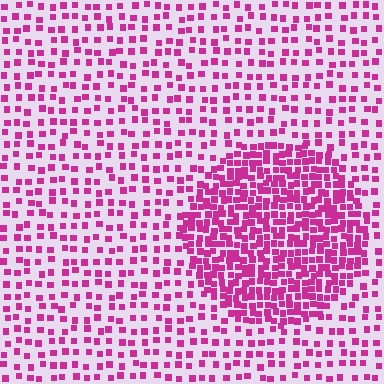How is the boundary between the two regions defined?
The boundary is defined by a change in element density (approximately 2.4x ratio). All elements are the same color, size, and shape.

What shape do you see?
I see a circle.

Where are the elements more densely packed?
The elements are more densely packed inside the circle boundary.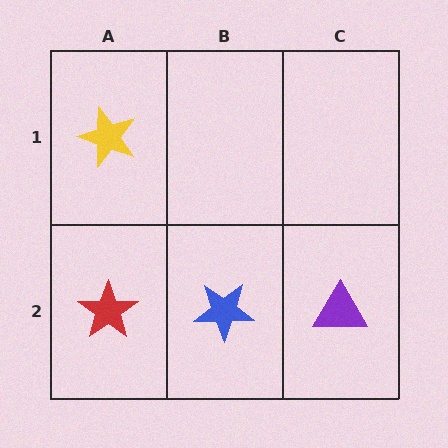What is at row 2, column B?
A blue star.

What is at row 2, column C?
A purple triangle.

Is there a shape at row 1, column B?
No, that cell is empty.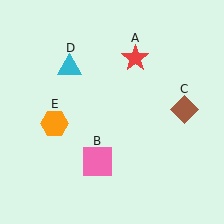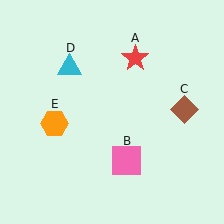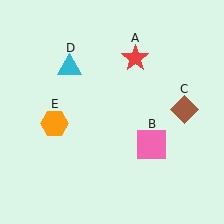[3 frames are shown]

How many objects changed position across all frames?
1 object changed position: pink square (object B).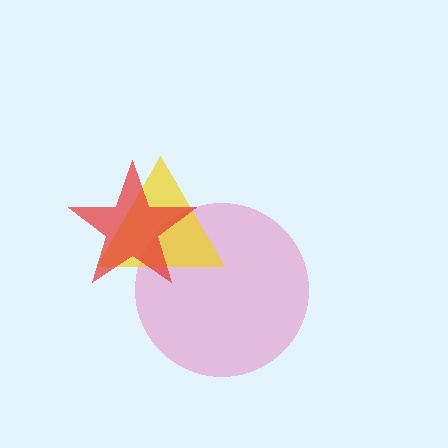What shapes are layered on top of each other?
The layered shapes are: a pink circle, a yellow triangle, a red star.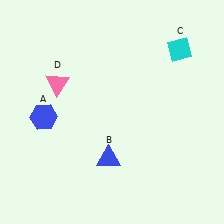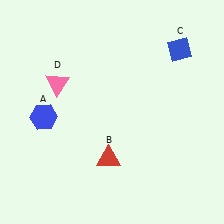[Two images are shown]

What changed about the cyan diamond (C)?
In Image 1, C is cyan. In Image 2, it changed to blue.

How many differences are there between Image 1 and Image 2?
There are 2 differences between the two images.